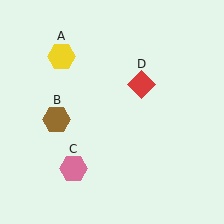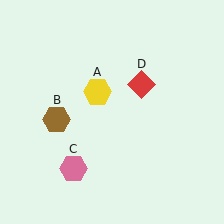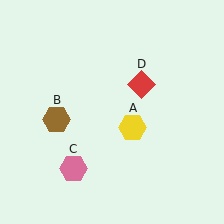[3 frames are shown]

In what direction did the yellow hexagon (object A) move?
The yellow hexagon (object A) moved down and to the right.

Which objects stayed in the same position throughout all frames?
Brown hexagon (object B) and pink hexagon (object C) and red diamond (object D) remained stationary.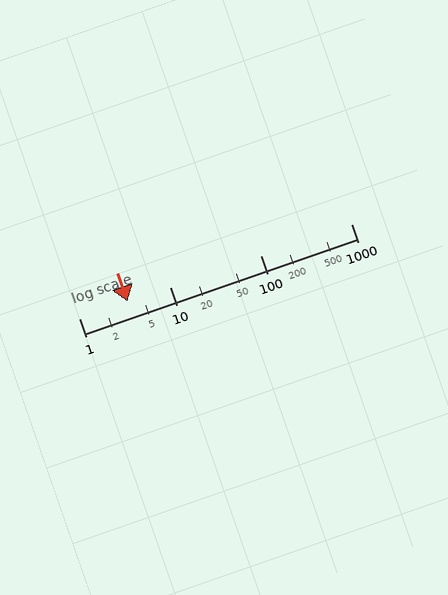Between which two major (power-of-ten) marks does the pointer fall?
The pointer is between 1 and 10.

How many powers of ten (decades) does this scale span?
The scale spans 3 decades, from 1 to 1000.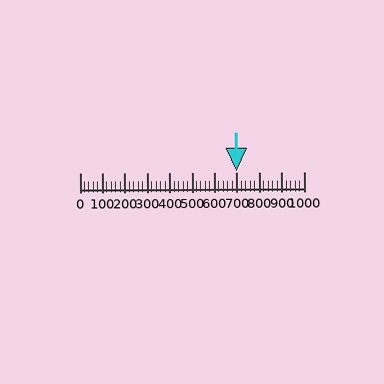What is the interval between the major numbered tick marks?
The major tick marks are spaced 100 units apart.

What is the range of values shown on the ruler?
The ruler shows values from 0 to 1000.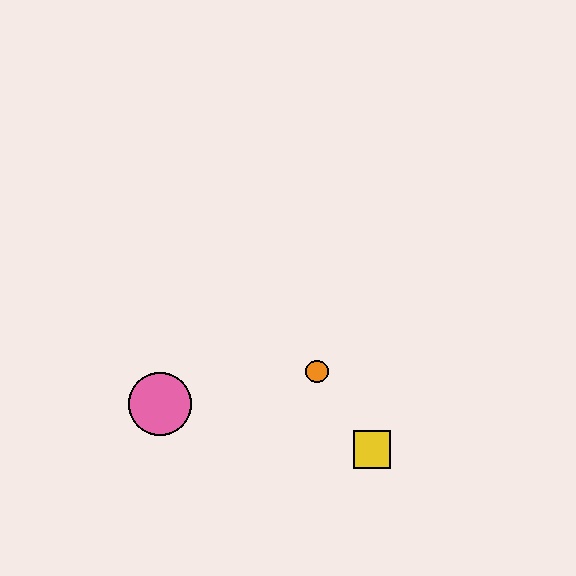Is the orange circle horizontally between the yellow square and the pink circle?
Yes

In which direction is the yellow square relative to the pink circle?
The yellow square is to the right of the pink circle.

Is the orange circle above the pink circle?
Yes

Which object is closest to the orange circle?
The yellow square is closest to the orange circle.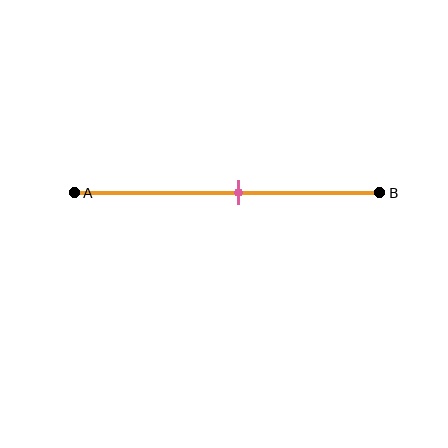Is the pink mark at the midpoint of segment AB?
No, the mark is at about 55% from A, not at the 50% midpoint.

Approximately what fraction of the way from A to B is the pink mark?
The pink mark is approximately 55% of the way from A to B.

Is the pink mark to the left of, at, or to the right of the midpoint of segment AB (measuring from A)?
The pink mark is to the right of the midpoint of segment AB.